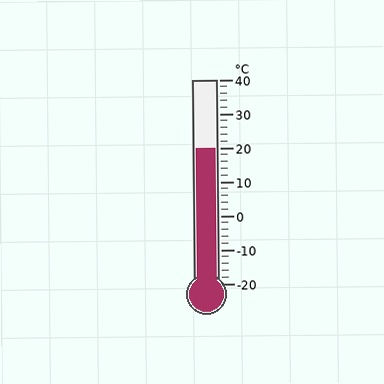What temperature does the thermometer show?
The thermometer shows approximately 20°C.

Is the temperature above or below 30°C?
The temperature is below 30°C.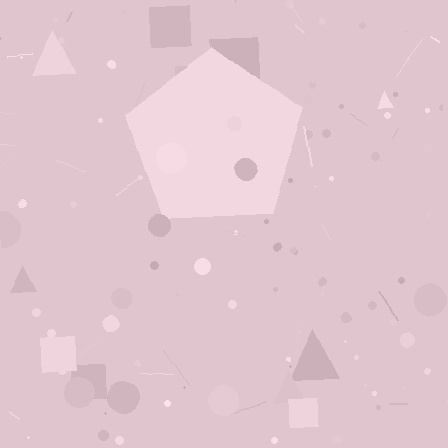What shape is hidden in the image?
A pentagon is hidden in the image.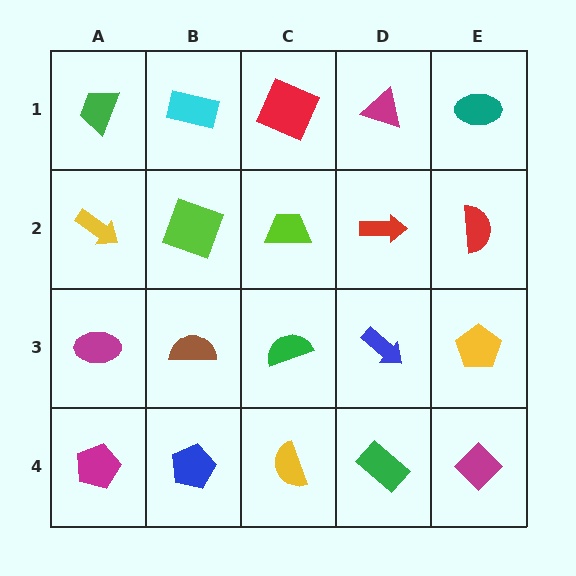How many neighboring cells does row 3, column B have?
4.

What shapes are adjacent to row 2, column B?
A cyan rectangle (row 1, column B), a brown semicircle (row 3, column B), a yellow arrow (row 2, column A), a lime trapezoid (row 2, column C).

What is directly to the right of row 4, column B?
A yellow semicircle.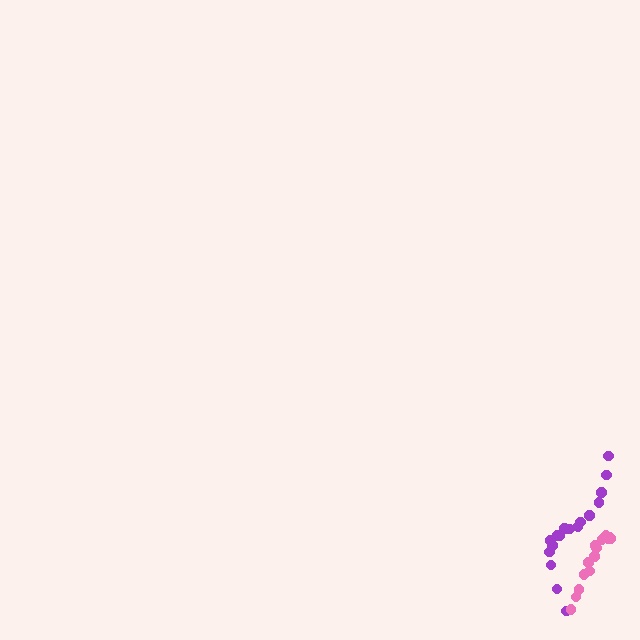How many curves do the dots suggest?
There are 2 distinct paths.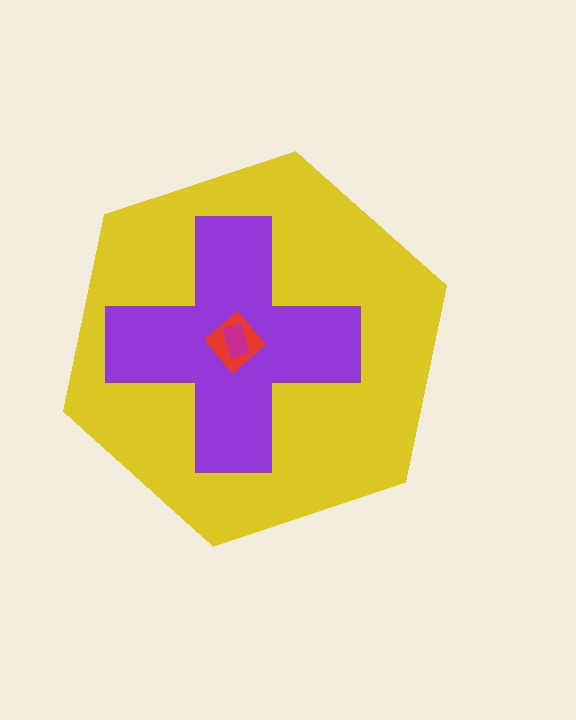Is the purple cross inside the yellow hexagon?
Yes.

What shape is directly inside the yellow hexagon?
The purple cross.